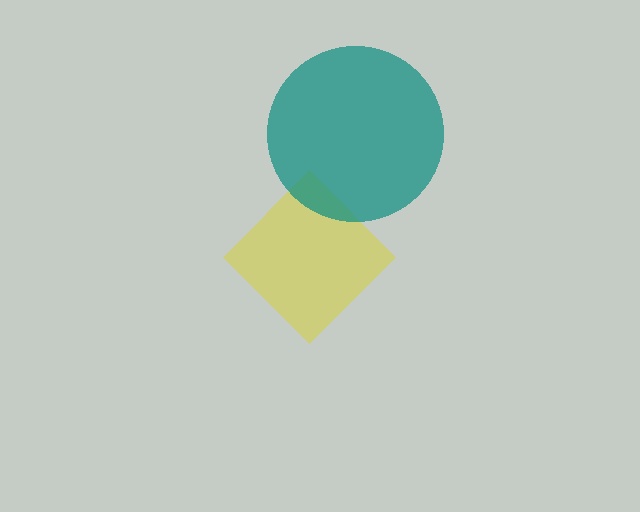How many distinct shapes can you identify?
There are 2 distinct shapes: a yellow diamond, a teal circle.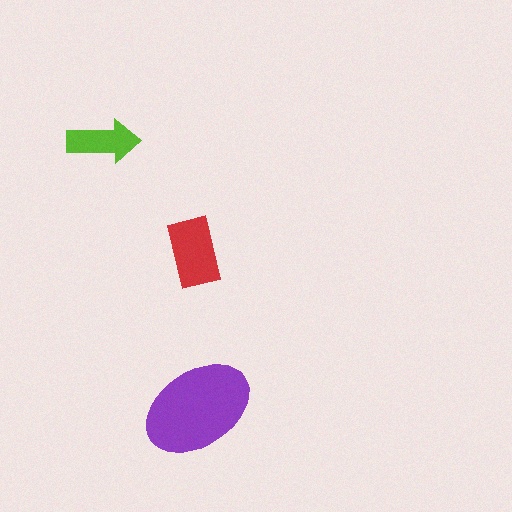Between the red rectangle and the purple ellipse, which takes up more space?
The purple ellipse.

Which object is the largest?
The purple ellipse.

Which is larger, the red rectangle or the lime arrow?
The red rectangle.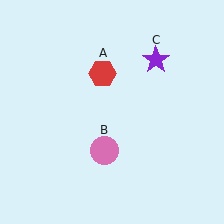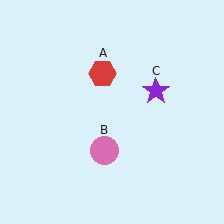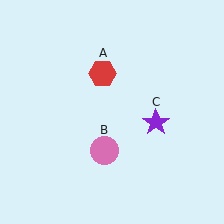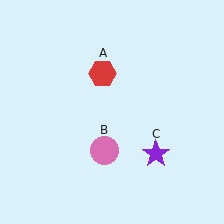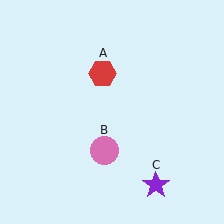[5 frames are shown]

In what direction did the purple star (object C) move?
The purple star (object C) moved down.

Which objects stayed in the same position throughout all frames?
Red hexagon (object A) and pink circle (object B) remained stationary.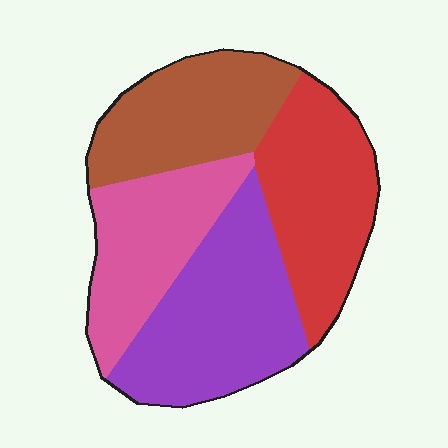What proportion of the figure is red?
Red takes up about one quarter (1/4) of the figure.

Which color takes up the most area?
Purple, at roughly 30%.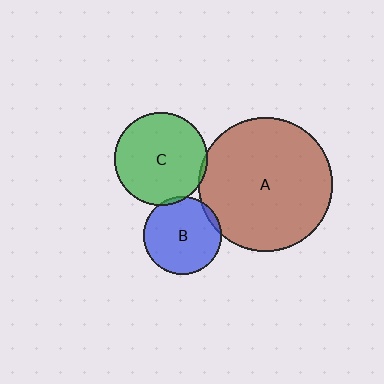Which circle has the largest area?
Circle A (brown).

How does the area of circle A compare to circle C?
Approximately 2.1 times.